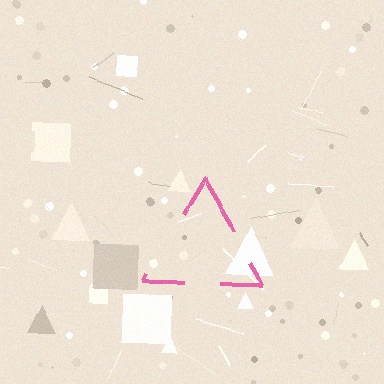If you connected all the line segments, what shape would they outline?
They would outline a triangle.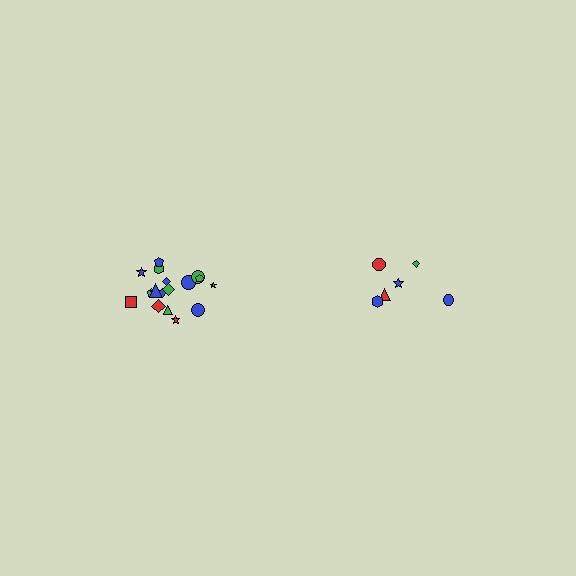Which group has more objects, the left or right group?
The left group.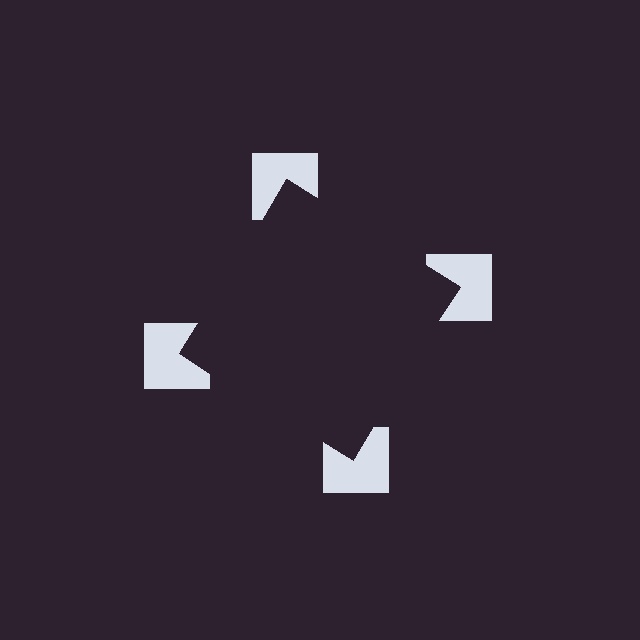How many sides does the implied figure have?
4 sides.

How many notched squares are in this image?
There are 4 — one at each vertex of the illusory square.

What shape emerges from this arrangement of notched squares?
An illusory square — its edges are inferred from the aligned wedge cuts in the notched squares, not physically drawn.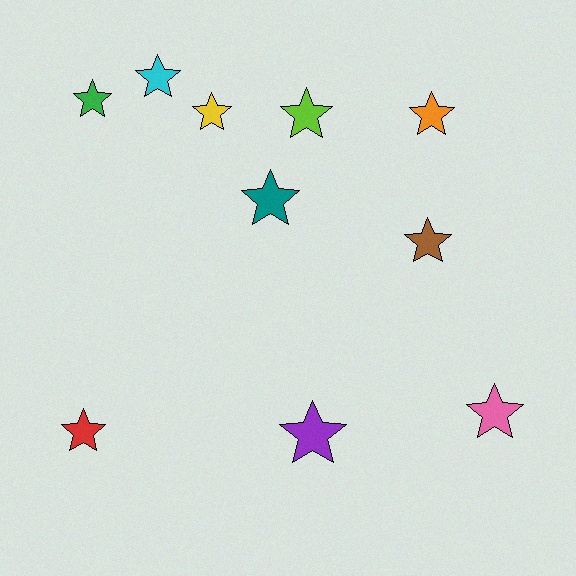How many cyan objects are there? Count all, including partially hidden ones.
There is 1 cyan object.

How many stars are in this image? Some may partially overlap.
There are 10 stars.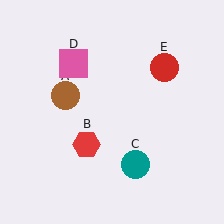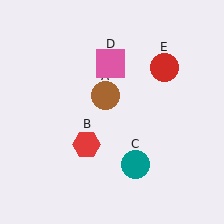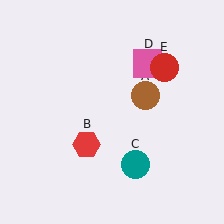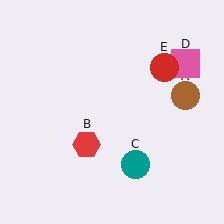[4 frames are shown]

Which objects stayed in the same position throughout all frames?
Red hexagon (object B) and teal circle (object C) and red circle (object E) remained stationary.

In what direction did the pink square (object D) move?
The pink square (object D) moved right.